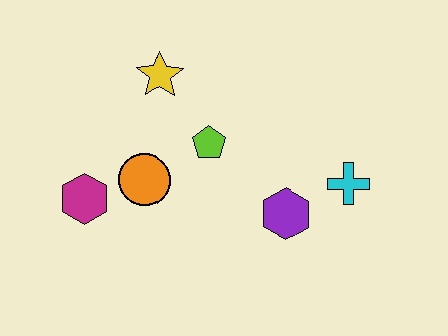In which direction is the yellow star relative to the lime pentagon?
The yellow star is above the lime pentagon.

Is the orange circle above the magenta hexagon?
Yes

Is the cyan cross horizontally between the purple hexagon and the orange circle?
No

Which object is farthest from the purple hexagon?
The magenta hexagon is farthest from the purple hexagon.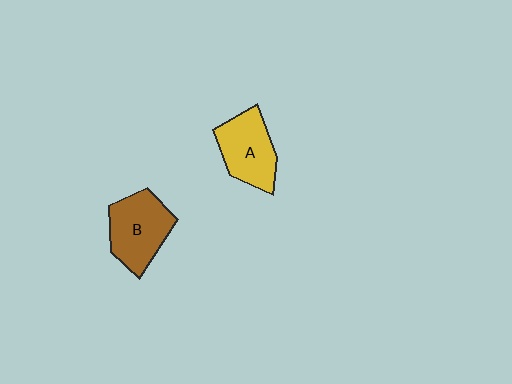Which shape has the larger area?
Shape B (brown).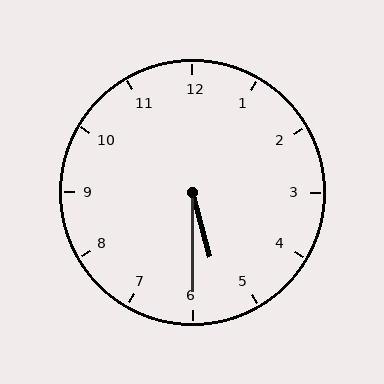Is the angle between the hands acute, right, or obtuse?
It is acute.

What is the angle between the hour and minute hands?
Approximately 15 degrees.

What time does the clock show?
5:30.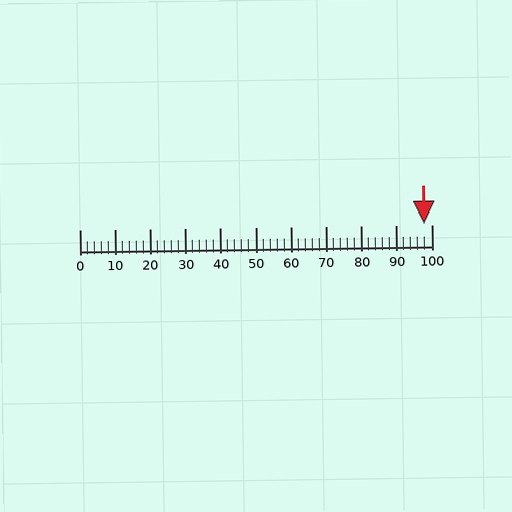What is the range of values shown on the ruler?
The ruler shows values from 0 to 100.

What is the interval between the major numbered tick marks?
The major tick marks are spaced 10 units apart.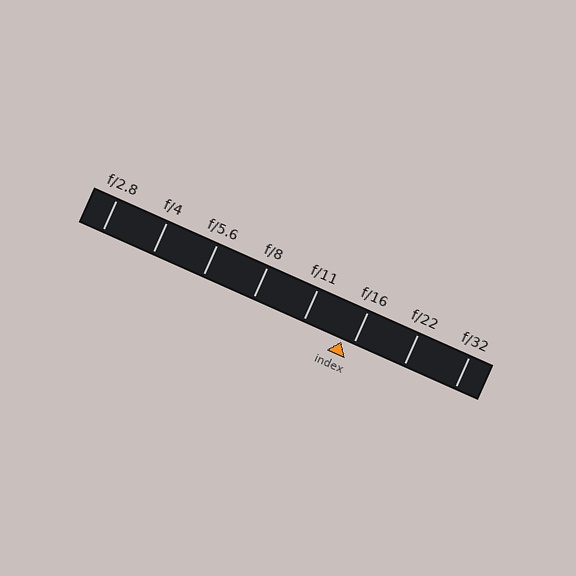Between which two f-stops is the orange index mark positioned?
The index mark is between f/11 and f/16.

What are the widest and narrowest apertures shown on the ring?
The widest aperture shown is f/2.8 and the narrowest is f/32.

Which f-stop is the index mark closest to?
The index mark is closest to f/16.